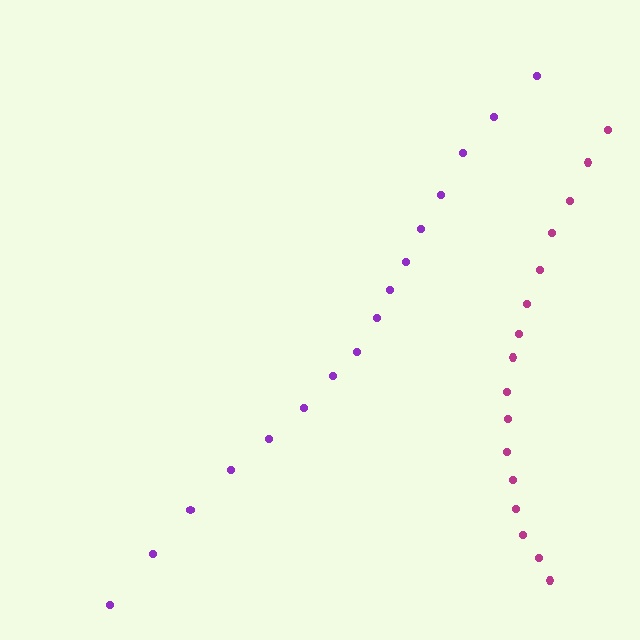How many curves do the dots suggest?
There are 2 distinct paths.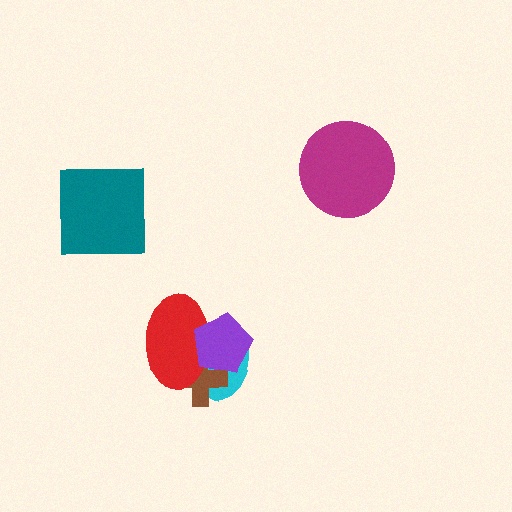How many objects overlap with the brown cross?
3 objects overlap with the brown cross.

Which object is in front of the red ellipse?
The purple pentagon is in front of the red ellipse.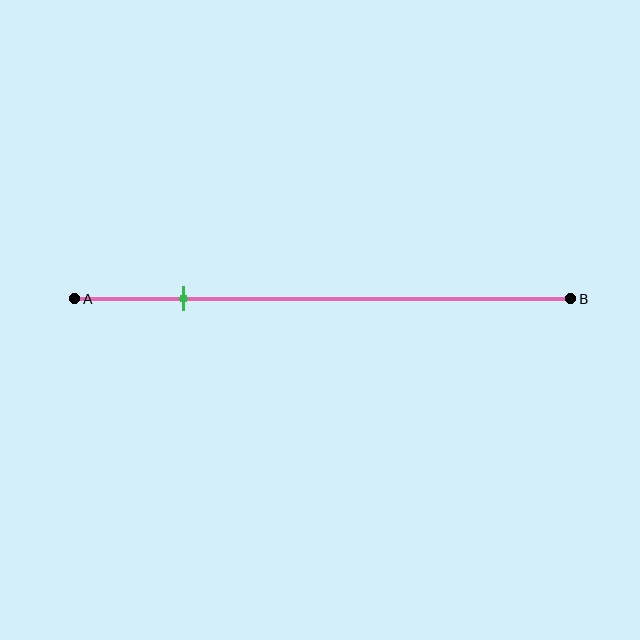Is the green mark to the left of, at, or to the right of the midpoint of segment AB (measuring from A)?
The green mark is to the left of the midpoint of segment AB.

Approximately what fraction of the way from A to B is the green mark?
The green mark is approximately 20% of the way from A to B.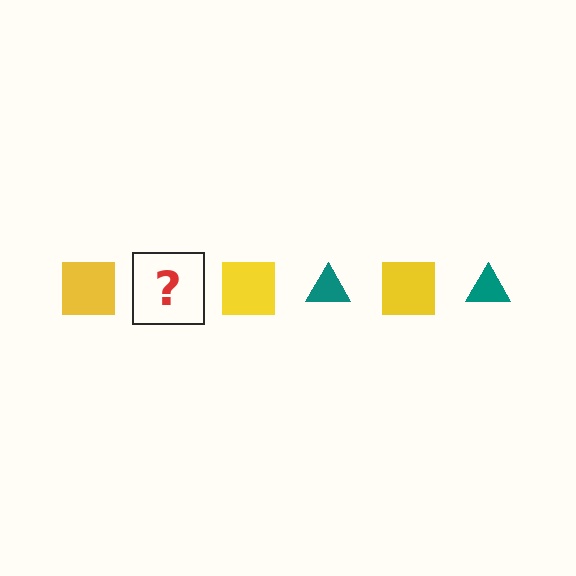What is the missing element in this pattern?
The missing element is a teal triangle.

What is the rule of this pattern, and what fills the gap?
The rule is that the pattern alternates between yellow square and teal triangle. The gap should be filled with a teal triangle.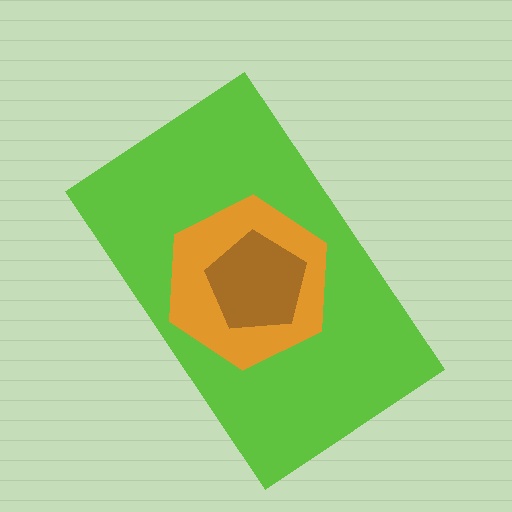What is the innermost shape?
The brown pentagon.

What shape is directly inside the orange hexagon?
The brown pentagon.